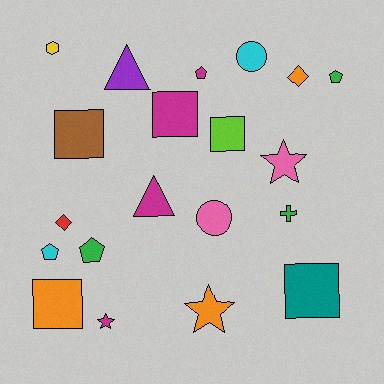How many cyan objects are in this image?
There are 2 cyan objects.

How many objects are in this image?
There are 20 objects.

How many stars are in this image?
There are 3 stars.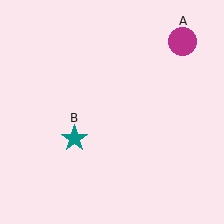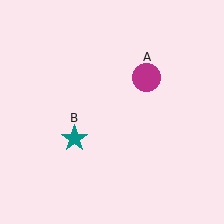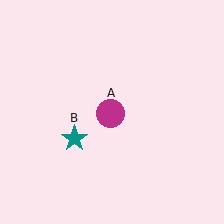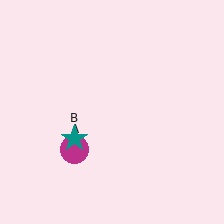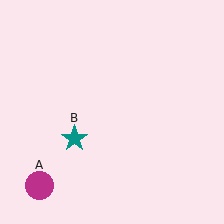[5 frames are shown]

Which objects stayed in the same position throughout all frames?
Teal star (object B) remained stationary.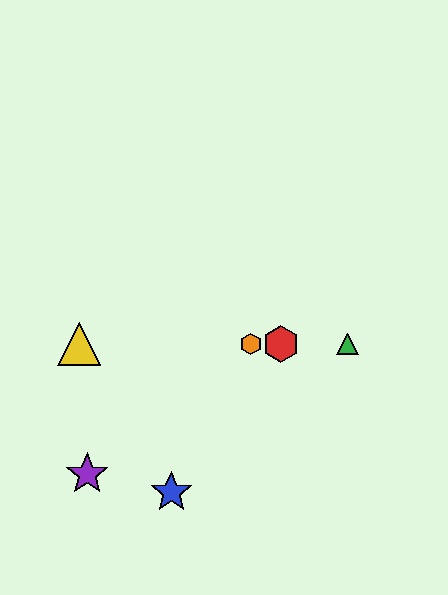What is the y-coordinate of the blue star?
The blue star is at y≈492.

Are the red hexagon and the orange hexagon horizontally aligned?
Yes, both are at y≈344.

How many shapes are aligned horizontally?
4 shapes (the red hexagon, the green triangle, the yellow triangle, the orange hexagon) are aligned horizontally.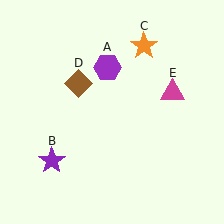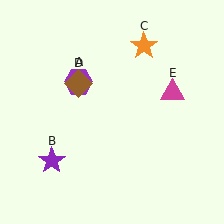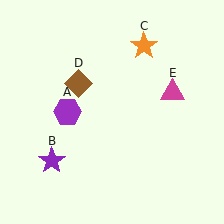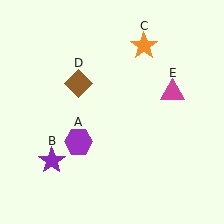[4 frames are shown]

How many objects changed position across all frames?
1 object changed position: purple hexagon (object A).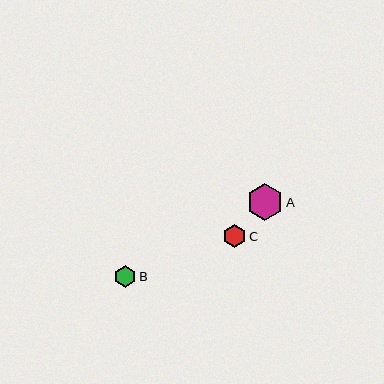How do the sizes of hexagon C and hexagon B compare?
Hexagon C and hexagon B are approximately the same size.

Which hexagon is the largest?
Hexagon A is the largest with a size of approximately 37 pixels.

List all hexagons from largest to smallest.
From largest to smallest: A, C, B.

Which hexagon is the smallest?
Hexagon B is the smallest with a size of approximately 21 pixels.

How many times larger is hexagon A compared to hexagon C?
Hexagon A is approximately 1.6 times the size of hexagon C.